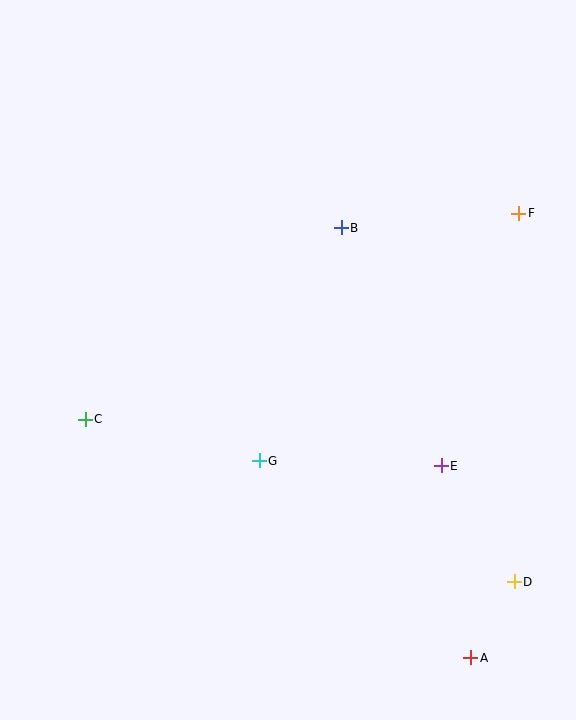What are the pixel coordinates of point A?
Point A is at (471, 658).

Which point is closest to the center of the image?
Point G at (259, 461) is closest to the center.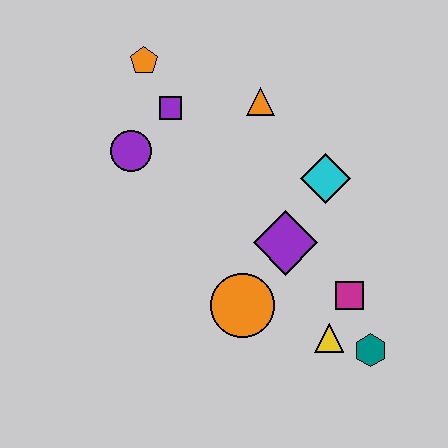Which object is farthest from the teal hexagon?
The orange pentagon is farthest from the teal hexagon.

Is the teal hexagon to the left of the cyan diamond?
No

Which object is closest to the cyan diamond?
The purple diamond is closest to the cyan diamond.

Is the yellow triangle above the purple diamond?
No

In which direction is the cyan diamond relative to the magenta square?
The cyan diamond is above the magenta square.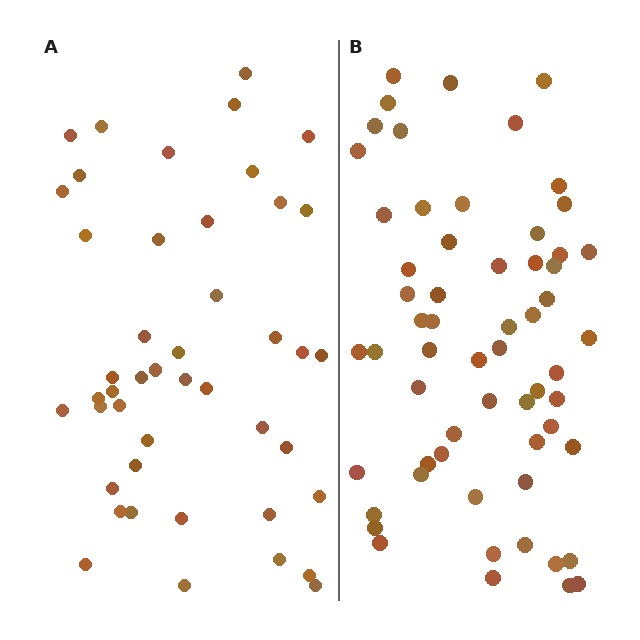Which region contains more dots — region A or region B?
Region B (the right region) has more dots.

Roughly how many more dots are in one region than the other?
Region B has approximately 15 more dots than region A.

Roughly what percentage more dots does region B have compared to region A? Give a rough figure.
About 35% more.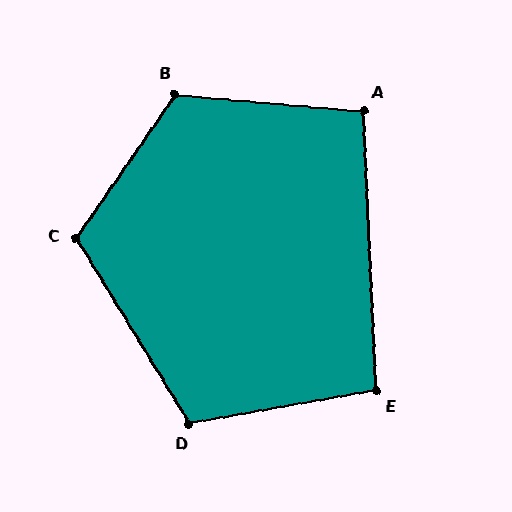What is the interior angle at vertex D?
Approximately 111 degrees (obtuse).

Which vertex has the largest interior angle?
B, at approximately 119 degrees.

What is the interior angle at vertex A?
Approximately 98 degrees (obtuse).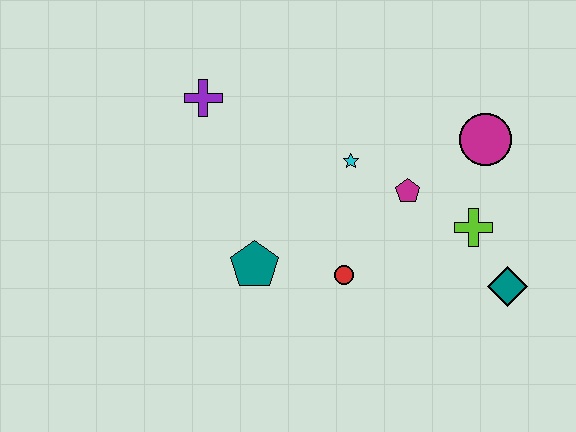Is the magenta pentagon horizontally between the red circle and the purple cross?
No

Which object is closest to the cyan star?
The magenta pentagon is closest to the cyan star.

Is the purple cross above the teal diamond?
Yes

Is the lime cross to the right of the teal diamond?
No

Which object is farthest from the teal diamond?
The purple cross is farthest from the teal diamond.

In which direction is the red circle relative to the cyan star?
The red circle is below the cyan star.